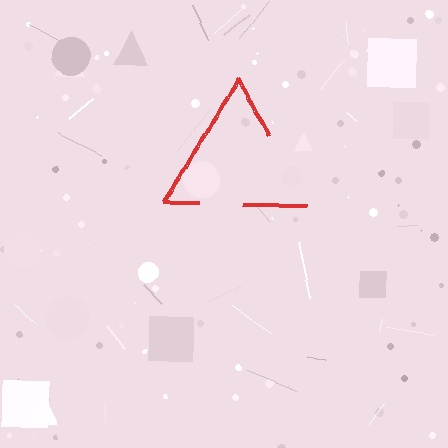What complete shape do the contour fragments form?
The contour fragments form a triangle.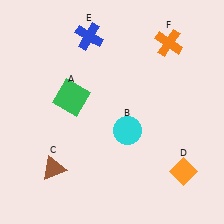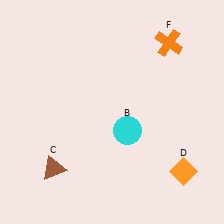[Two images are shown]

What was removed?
The blue cross (E), the green square (A) were removed in Image 2.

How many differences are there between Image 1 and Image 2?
There are 2 differences between the two images.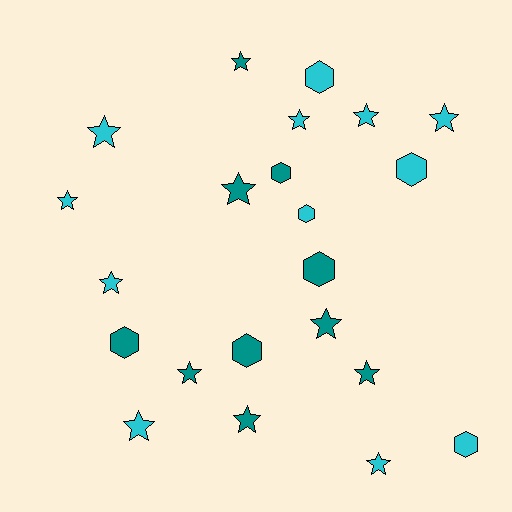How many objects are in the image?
There are 22 objects.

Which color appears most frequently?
Cyan, with 12 objects.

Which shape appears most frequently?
Star, with 14 objects.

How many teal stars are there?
There are 6 teal stars.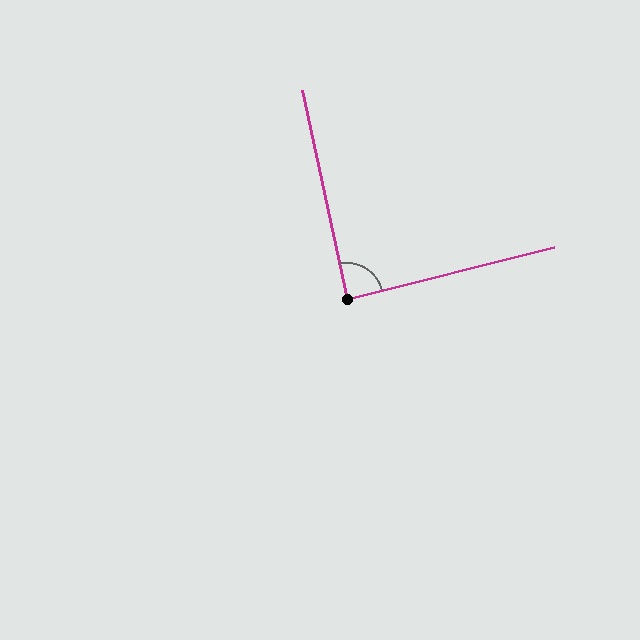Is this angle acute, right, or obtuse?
It is approximately a right angle.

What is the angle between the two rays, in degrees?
Approximately 88 degrees.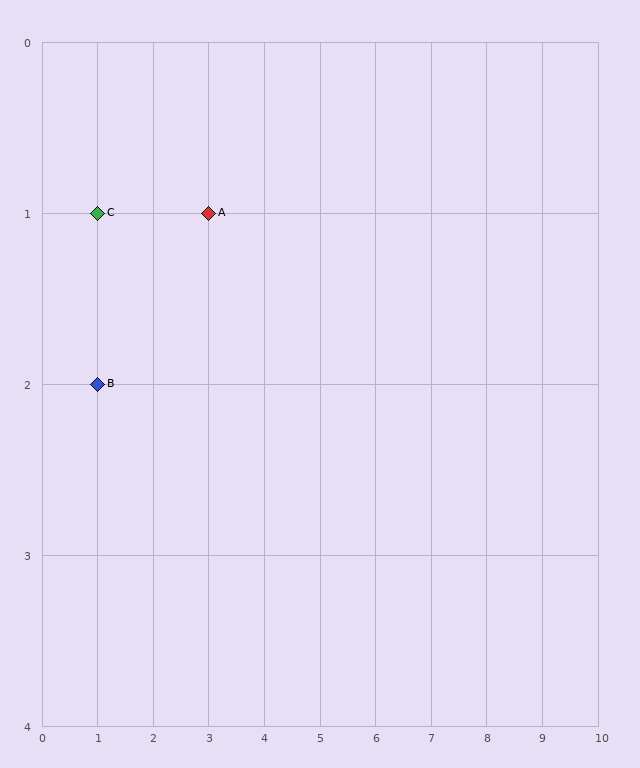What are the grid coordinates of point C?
Point C is at grid coordinates (1, 1).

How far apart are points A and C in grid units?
Points A and C are 2 columns apart.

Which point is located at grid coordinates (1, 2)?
Point B is at (1, 2).